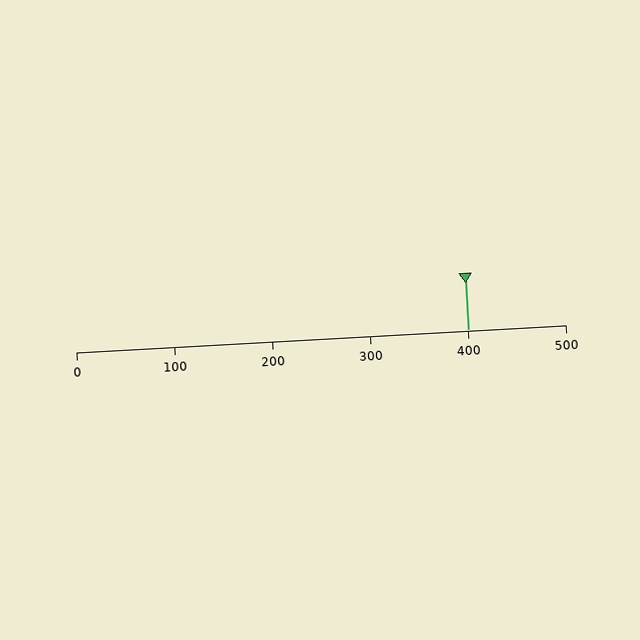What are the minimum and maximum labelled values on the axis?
The axis runs from 0 to 500.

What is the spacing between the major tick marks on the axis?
The major ticks are spaced 100 apart.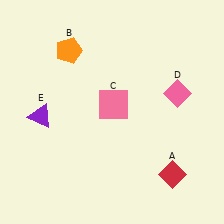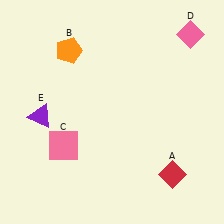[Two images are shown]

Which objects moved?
The objects that moved are: the pink square (C), the pink diamond (D).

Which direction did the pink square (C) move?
The pink square (C) moved left.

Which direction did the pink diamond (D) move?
The pink diamond (D) moved up.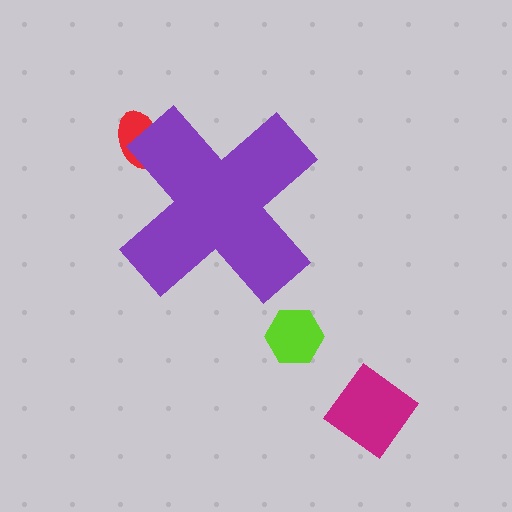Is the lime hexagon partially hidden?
No, the lime hexagon is fully visible.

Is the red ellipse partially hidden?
Yes, the red ellipse is partially hidden behind the purple cross.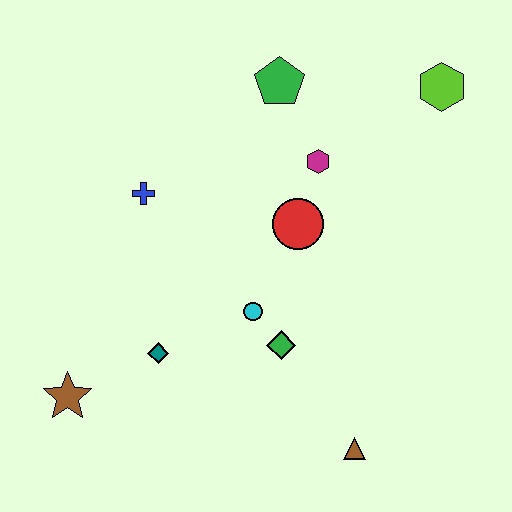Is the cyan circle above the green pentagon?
No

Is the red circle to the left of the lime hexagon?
Yes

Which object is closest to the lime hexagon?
The magenta hexagon is closest to the lime hexagon.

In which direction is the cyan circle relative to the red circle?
The cyan circle is below the red circle.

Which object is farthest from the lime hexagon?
The brown star is farthest from the lime hexagon.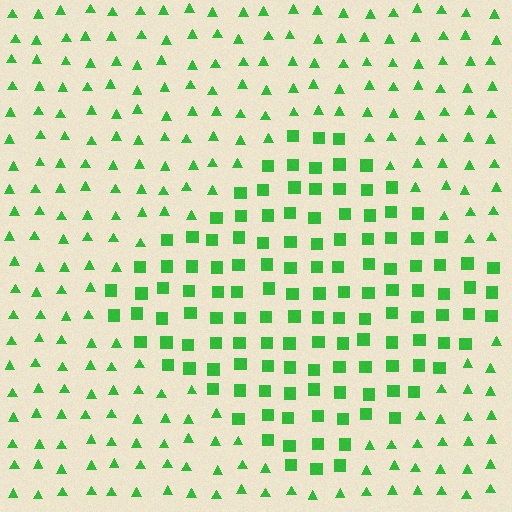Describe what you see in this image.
The image is filled with small green elements arranged in a uniform grid. A diamond-shaped region contains squares, while the surrounding area contains triangles. The boundary is defined purely by the change in element shape.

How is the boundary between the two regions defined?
The boundary is defined by a change in element shape: squares inside vs. triangles outside. All elements share the same color and spacing.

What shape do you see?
I see a diamond.